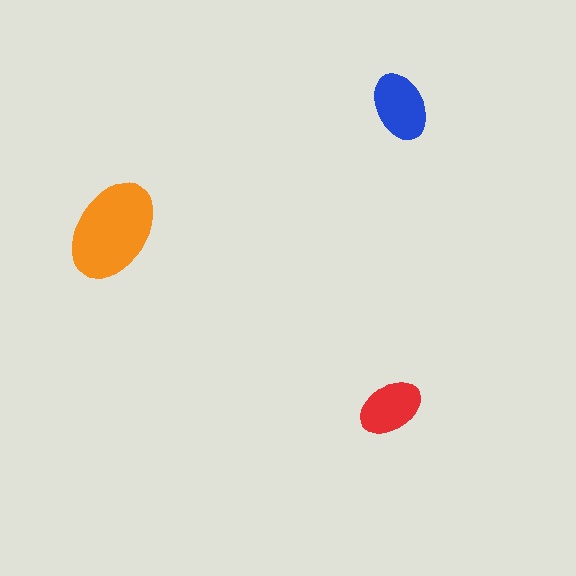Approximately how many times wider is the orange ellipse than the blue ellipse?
About 1.5 times wider.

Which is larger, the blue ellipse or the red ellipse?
The blue one.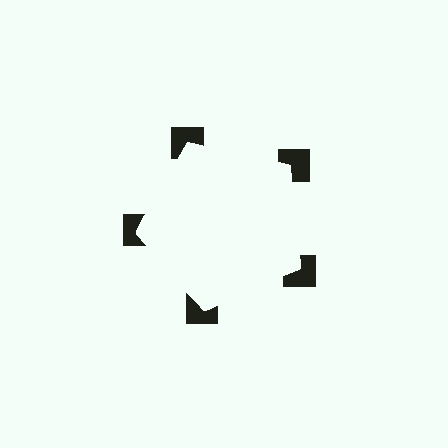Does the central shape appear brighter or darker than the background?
It typically appears slightly brighter than the background, even though no actual brightness change is drawn.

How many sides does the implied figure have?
5 sides.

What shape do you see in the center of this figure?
An illusory pentagon — its edges are inferred from the aligned wedge cuts in the notched squares, not physically drawn.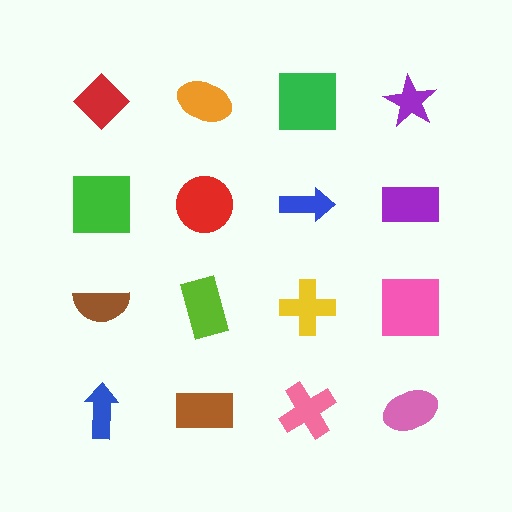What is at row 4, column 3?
A pink cross.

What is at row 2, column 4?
A purple rectangle.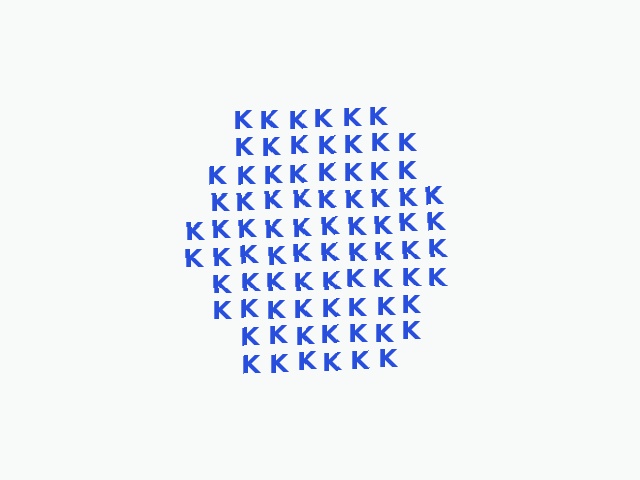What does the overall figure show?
The overall figure shows a hexagon.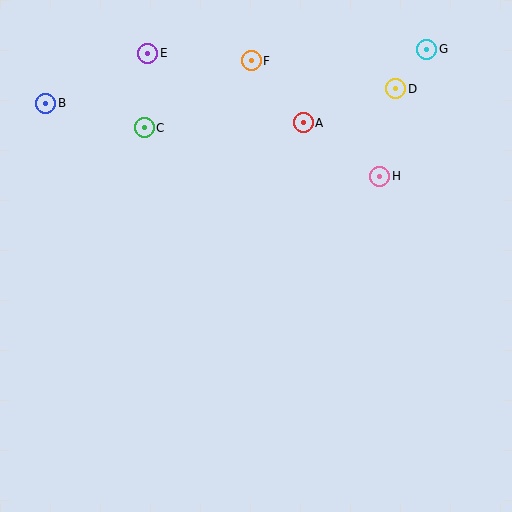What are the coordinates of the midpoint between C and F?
The midpoint between C and F is at (198, 94).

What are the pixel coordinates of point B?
Point B is at (46, 103).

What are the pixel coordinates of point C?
Point C is at (144, 128).